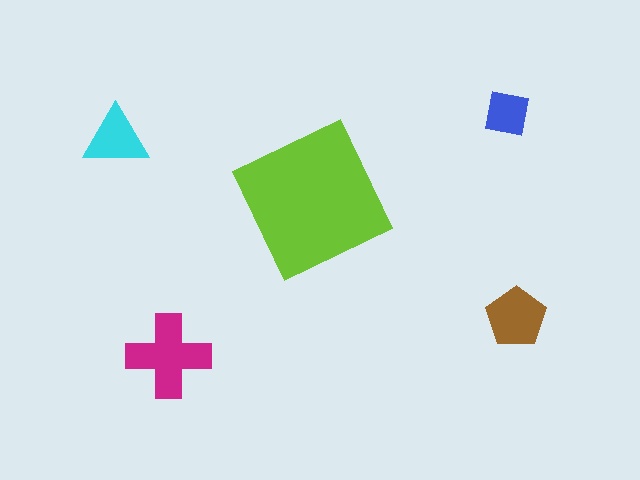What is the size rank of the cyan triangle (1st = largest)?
4th.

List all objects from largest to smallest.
The lime square, the magenta cross, the brown pentagon, the cyan triangle, the blue square.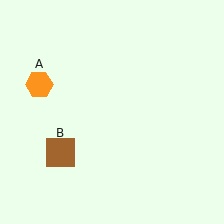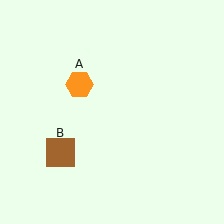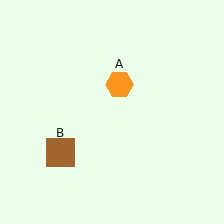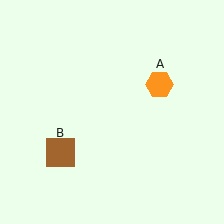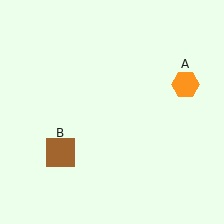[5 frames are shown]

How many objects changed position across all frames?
1 object changed position: orange hexagon (object A).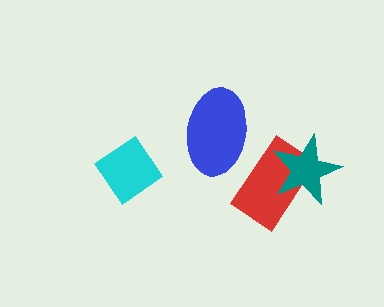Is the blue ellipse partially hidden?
No, no other shape covers it.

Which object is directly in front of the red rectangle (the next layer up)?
The blue ellipse is directly in front of the red rectangle.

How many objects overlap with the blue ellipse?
1 object overlaps with the blue ellipse.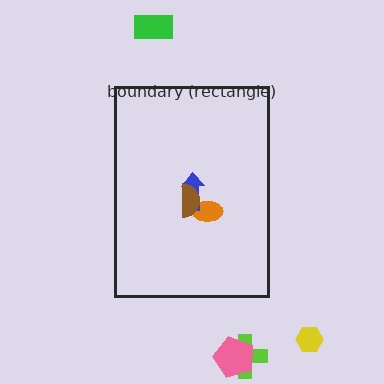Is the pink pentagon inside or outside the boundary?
Outside.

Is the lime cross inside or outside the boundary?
Outside.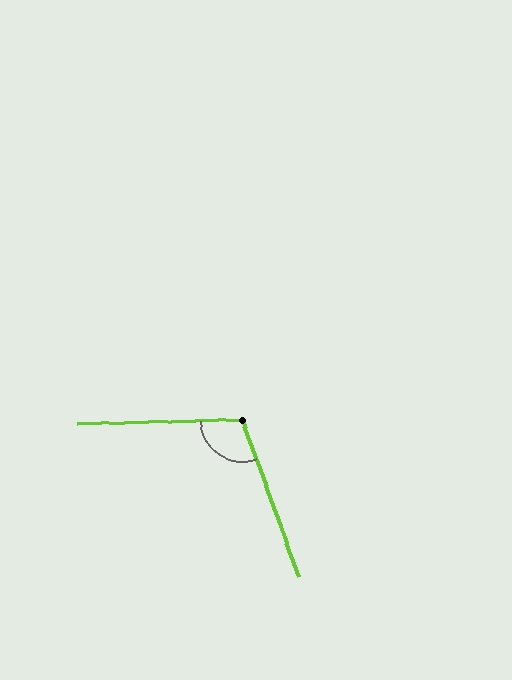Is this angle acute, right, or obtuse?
It is obtuse.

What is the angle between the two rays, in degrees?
Approximately 108 degrees.